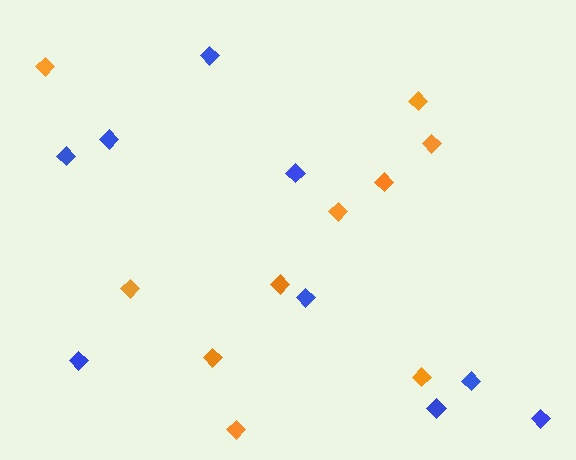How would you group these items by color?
There are 2 groups: one group of orange diamonds (10) and one group of blue diamonds (9).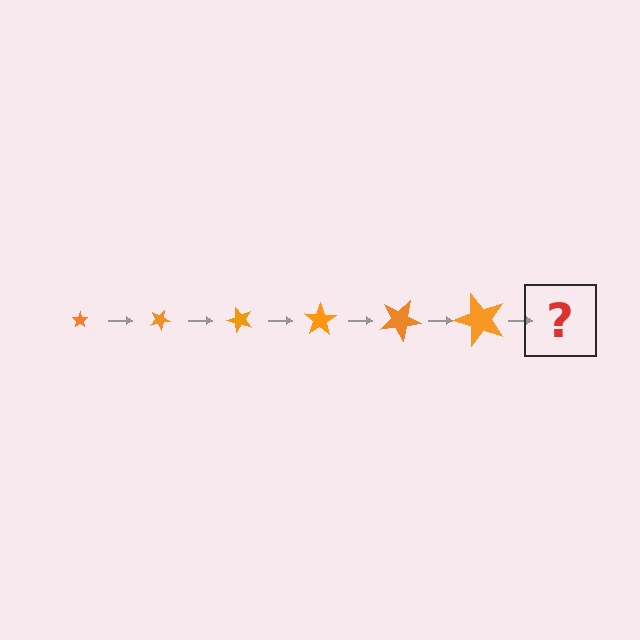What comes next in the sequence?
The next element should be a star, larger than the previous one and rotated 150 degrees from the start.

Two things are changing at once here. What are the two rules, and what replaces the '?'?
The two rules are that the star grows larger each step and it rotates 25 degrees each step. The '?' should be a star, larger than the previous one and rotated 150 degrees from the start.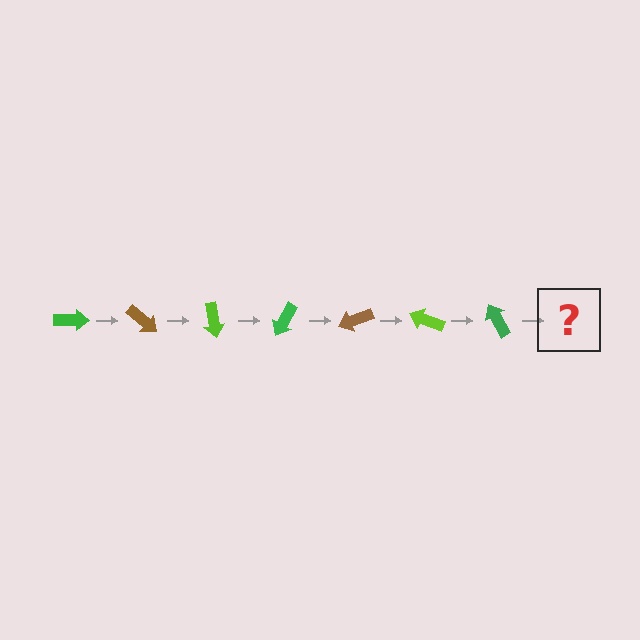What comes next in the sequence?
The next element should be a brown arrow, rotated 280 degrees from the start.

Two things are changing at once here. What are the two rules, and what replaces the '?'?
The two rules are that it rotates 40 degrees each step and the color cycles through green, brown, and lime. The '?' should be a brown arrow, rotated 280 degrees from the start.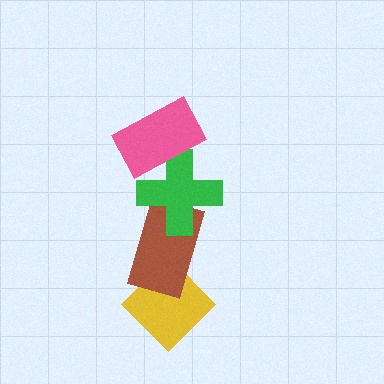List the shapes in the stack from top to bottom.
From top to bottom: the pink rectangle, the green cross, the brown rectangle, the yellow diamond.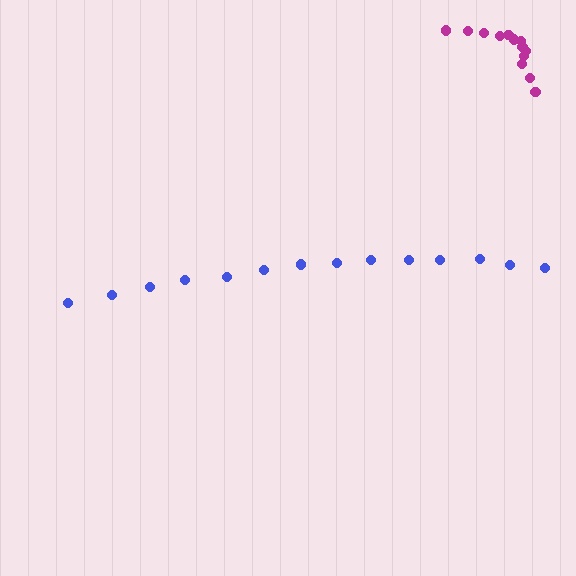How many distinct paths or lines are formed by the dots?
There are 2 distinct paths.